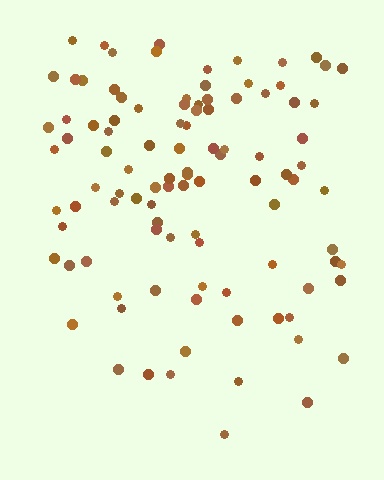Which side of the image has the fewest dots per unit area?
The bottom.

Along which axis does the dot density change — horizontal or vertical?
Vertical.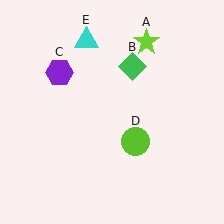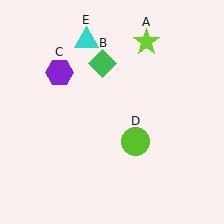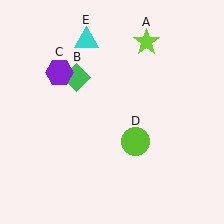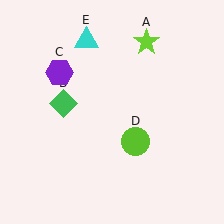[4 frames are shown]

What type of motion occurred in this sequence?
The green diamond (object B) rotated counterclockwise around the center of the scene.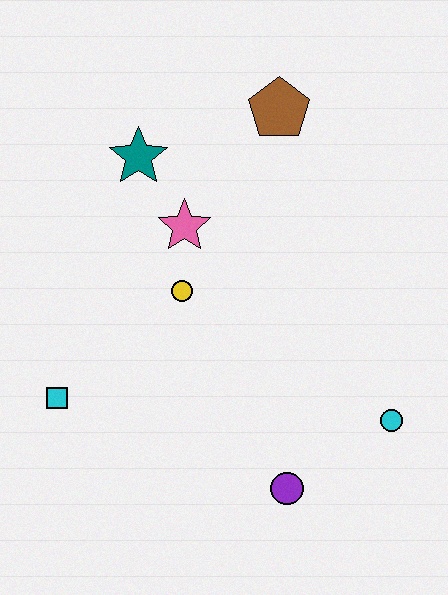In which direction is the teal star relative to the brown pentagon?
The teal star is to the left of the brown pentagon.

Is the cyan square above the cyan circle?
Yes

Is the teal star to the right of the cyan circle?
No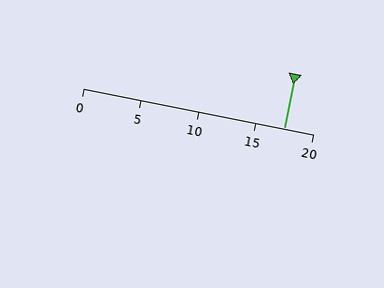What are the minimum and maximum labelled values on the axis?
The axis runs from 0 to 20.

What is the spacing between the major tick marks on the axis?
The major ticks are spaced 5 apart.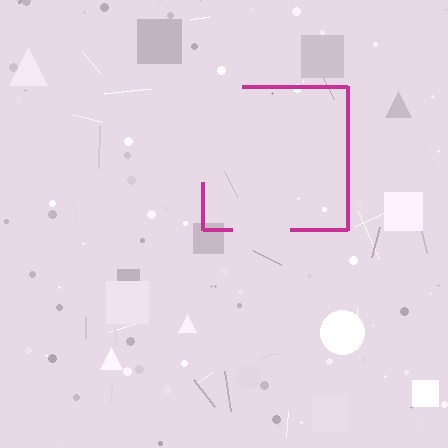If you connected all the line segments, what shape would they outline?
They would outline a square.